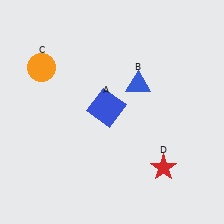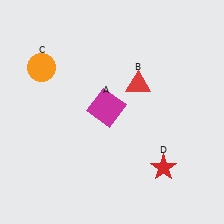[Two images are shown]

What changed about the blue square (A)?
In Image 1, A is blue. In Image 2, it changed to magenta.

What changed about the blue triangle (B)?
In Image 1, B is blue. In Image 2, it changed to red.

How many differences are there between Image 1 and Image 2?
There are 2 differences between the two images.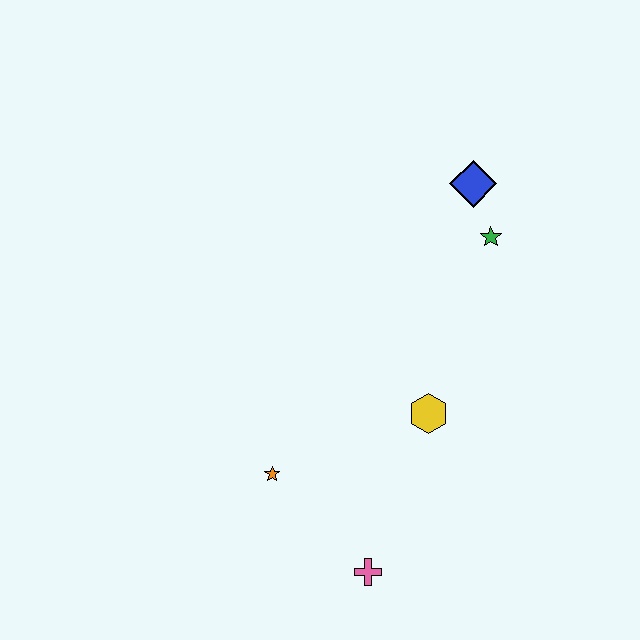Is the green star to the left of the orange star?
No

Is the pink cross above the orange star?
No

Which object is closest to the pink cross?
The orange star is closest to the pink cross.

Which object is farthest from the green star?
The pink cross is farthest from the green star.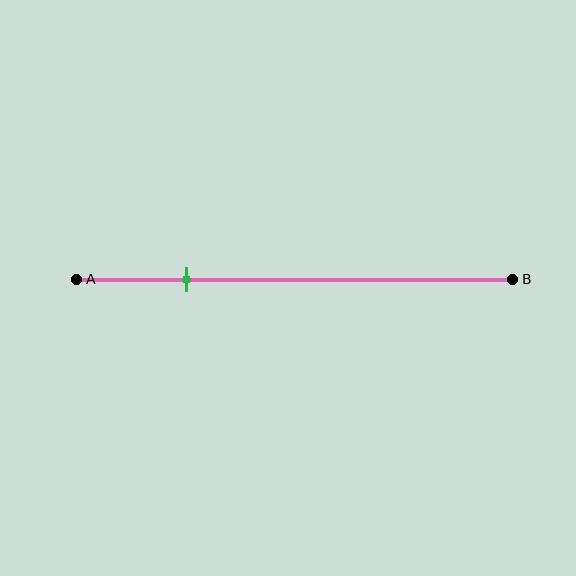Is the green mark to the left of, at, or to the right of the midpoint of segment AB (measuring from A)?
The green mark is to the left of the midpoint of segment AB.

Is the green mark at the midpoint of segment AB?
No, the mark is at about 25% from A, not at the 50% midpoint.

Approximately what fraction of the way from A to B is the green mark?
The green mark is approximately 25% of the way from A to B.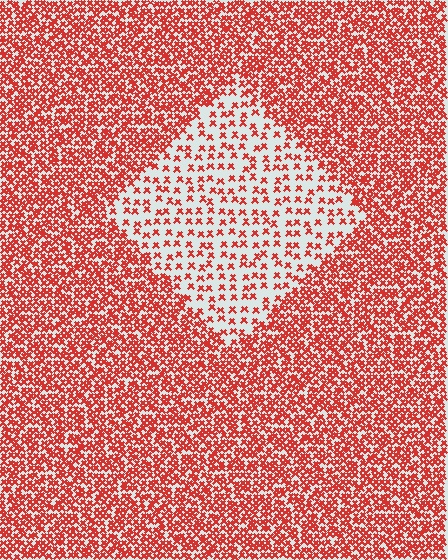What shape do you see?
I see a diamond.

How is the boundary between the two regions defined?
The boundary is defined by a change in element density (approximately 2.7x ratio). All elements are the same color, size, and shape.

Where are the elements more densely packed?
The elements are more densely packed outside the diamond boundary.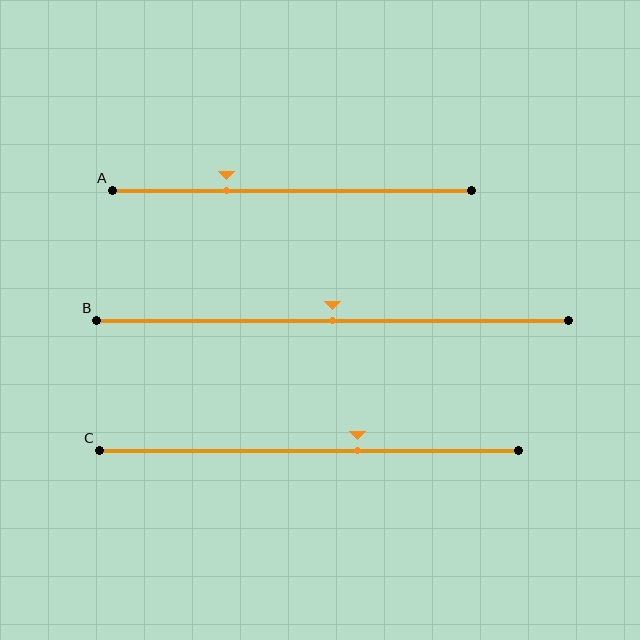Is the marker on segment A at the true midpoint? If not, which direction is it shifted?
No, the marker on segment A is shifted to the left by about 18% of the segment length.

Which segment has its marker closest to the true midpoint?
Segment B has its marker closest to the true midpoint.